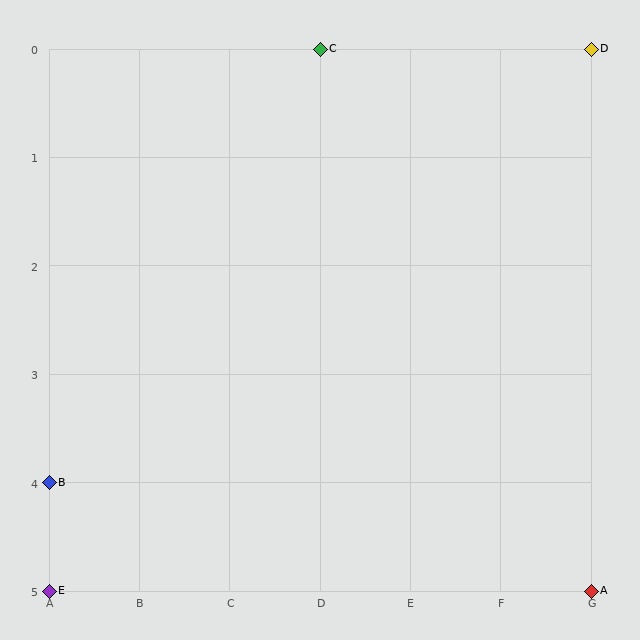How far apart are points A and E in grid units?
Points A and E are 6 columns apart.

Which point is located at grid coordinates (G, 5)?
Point A is at (G, 5).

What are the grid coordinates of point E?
Point E is at grid coordinates (A, 5).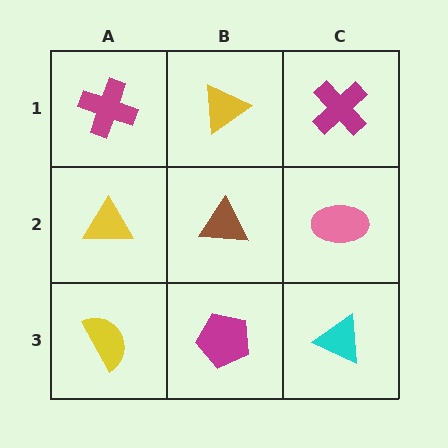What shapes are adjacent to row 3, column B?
A brown triangle (row 2, column B), a yellow semicircle (row 3, column A), a cyan triangle (row 3, column C).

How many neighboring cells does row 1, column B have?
3.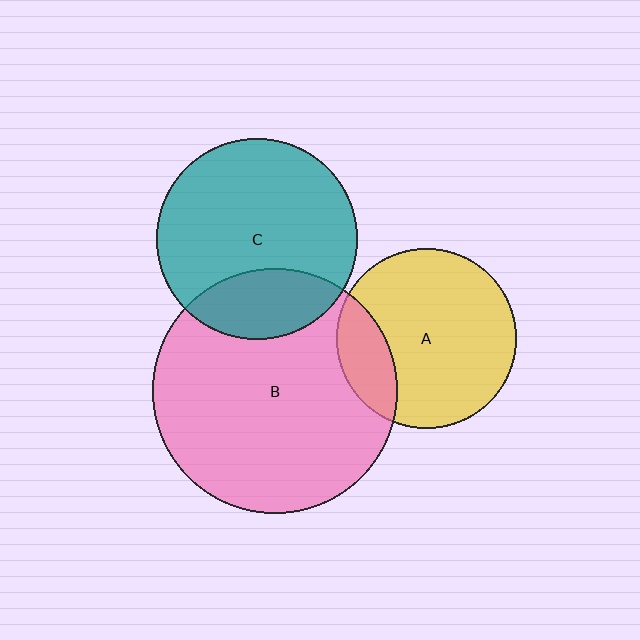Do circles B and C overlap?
Yes.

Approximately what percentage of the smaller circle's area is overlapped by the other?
Approximately 25%.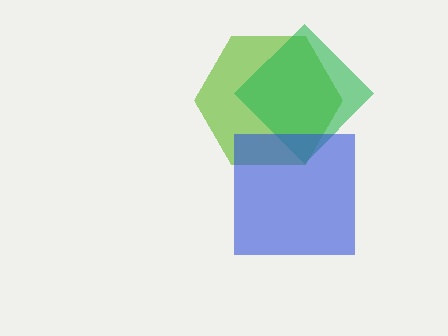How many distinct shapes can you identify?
There are 3 distinct shapes: a lime hexagon, a green diamond, a blue square.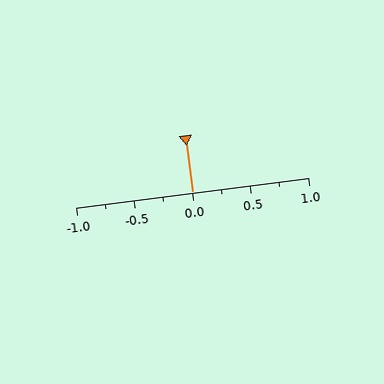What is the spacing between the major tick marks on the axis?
The major ticks are spaced 0.5 apart.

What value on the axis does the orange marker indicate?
The marker indicates approximately 0.